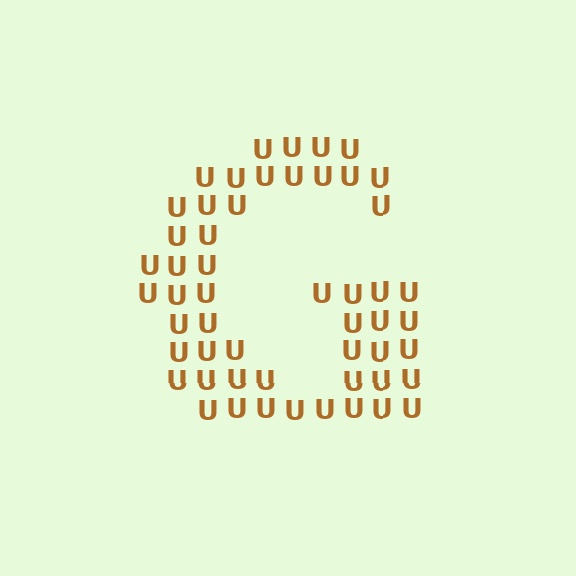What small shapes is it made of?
It is made of small letter U's.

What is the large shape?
The large shape is the letter G.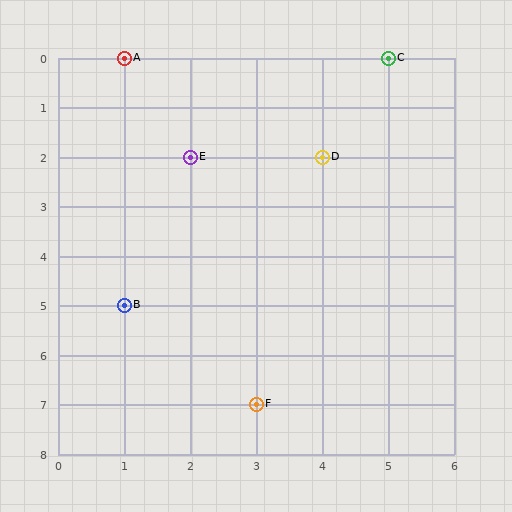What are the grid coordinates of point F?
Point F is at grid coordinates (3, 7).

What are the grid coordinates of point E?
Point E is at grid coordinates (2, 2).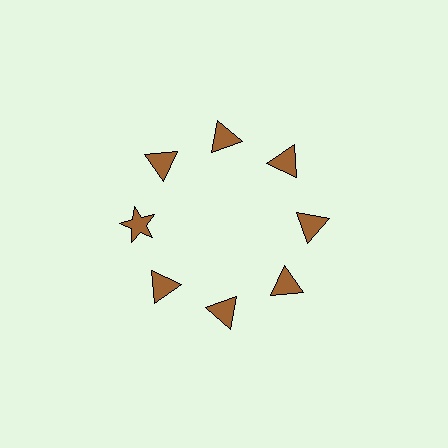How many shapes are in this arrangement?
There are 8 shapes arranged in a ring pattern.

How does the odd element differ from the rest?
It has a different shape: star instead of triangle.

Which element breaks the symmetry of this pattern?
The brown star at roughly the 9 o'clock position breaks the symmetry. All other shapes are brown triangles.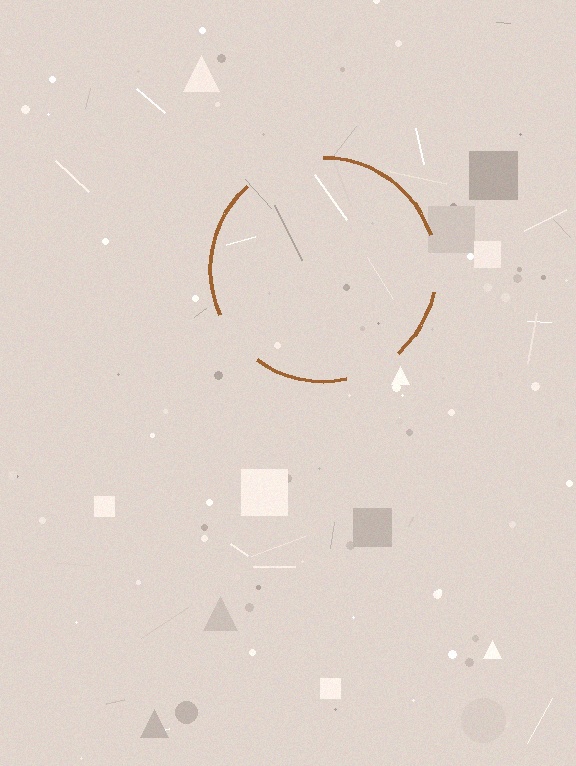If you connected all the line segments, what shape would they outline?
They would outline a circle.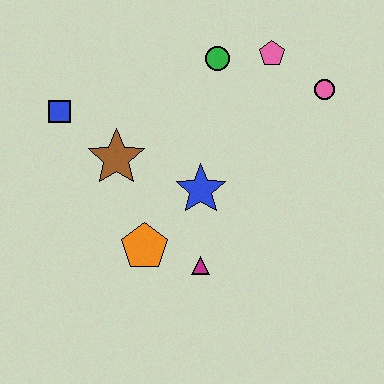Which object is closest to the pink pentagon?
The green circle is closest to the pink pentagon.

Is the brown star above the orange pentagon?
Yes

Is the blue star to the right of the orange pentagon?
Yes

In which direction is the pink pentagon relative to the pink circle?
The pink pentagon is to the left of the pink circle.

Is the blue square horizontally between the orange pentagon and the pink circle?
No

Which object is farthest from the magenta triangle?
The pink pentagon is farthest from the magenta triangle.